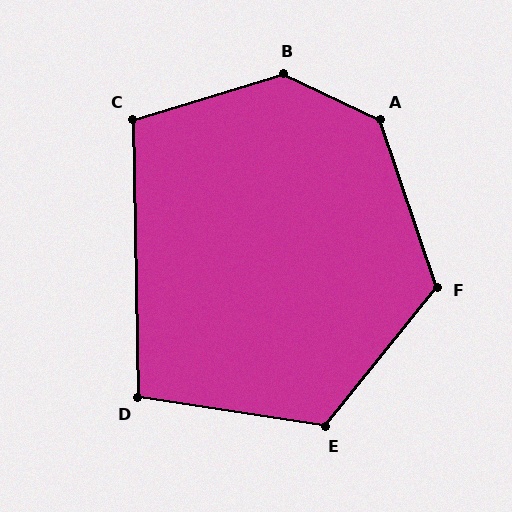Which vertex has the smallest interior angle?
D, at approximately 100 degrees.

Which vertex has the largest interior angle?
B, at approximately 138 degrees.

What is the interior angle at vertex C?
Approximately 106 degrees (obtuse).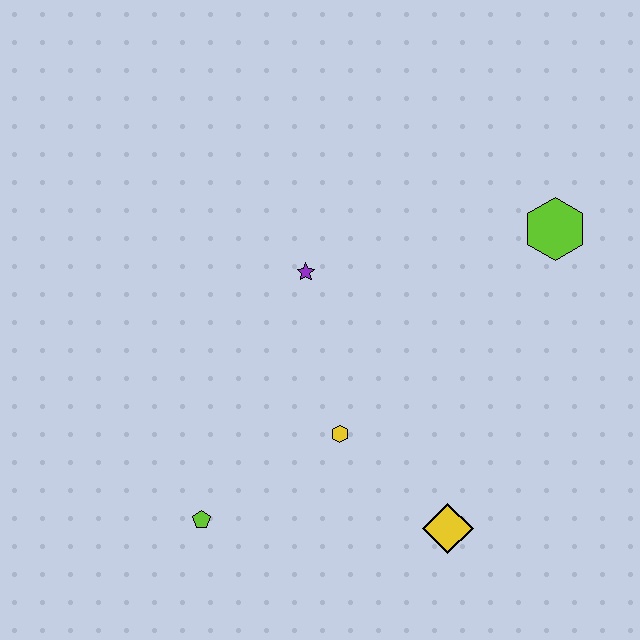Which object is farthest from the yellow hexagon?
The lime hexagon is farthest from the yellow hexagon.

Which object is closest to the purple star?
The yellow hexagon is closest to the purple star.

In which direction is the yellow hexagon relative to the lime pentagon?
The yellow hexagon is to the right of the lime pentagon.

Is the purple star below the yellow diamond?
No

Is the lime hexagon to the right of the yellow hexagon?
Yes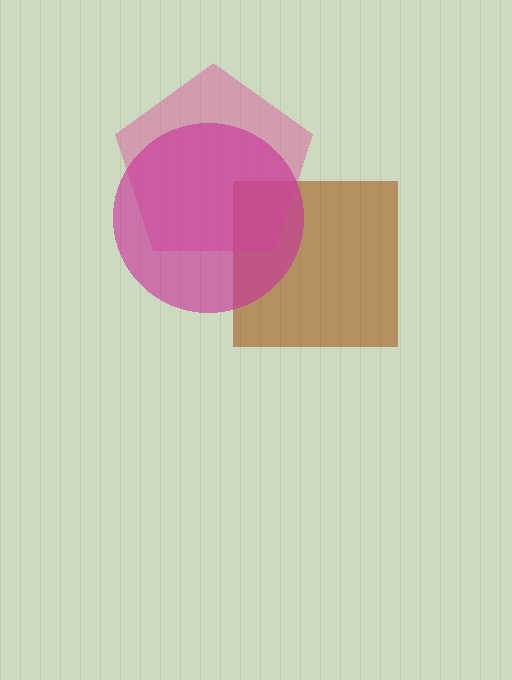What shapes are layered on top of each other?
The layered shapes are: a brown square, a pink pentagon, a magenta circle.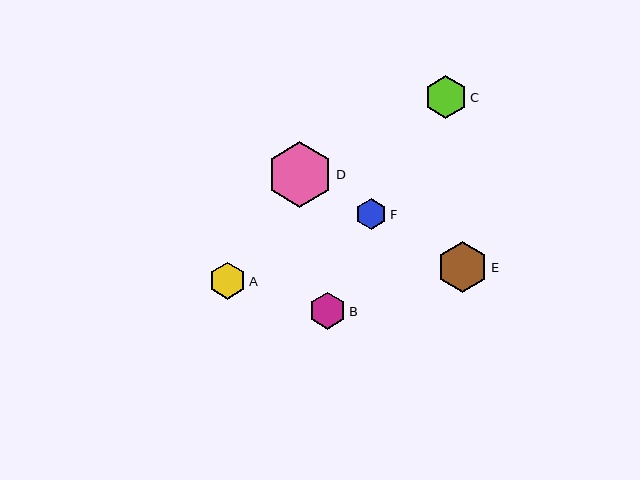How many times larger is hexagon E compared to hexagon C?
Hexagon E is approximately 1.2 times the size of hexagon C.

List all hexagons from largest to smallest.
From largest to smallest: D, E, C, B, A, F.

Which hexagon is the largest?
Hexagon D is the largest with a size of approximately 66 pixels.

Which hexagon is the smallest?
Hexagon F is the smallest with a size of approximately 31 pixels.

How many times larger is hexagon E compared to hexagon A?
Hexagon E is approximately 1.4 times the size of hexagon A.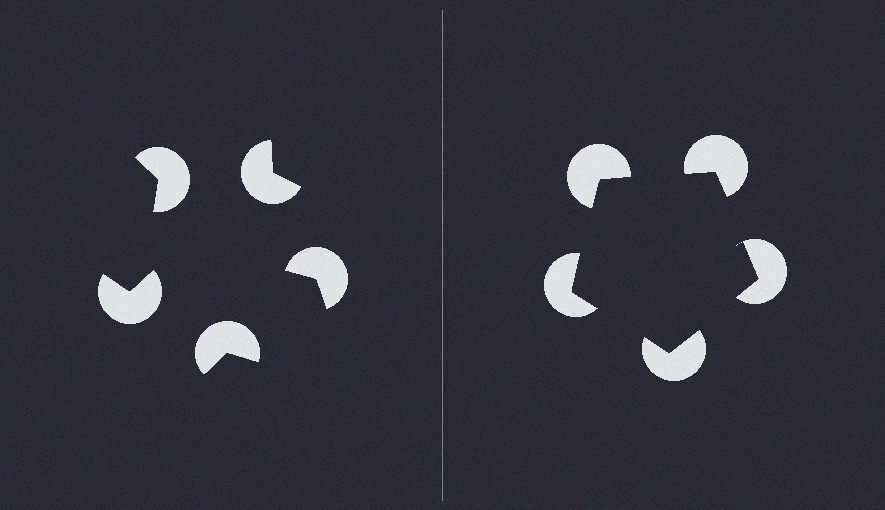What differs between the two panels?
The pac-man discs are positioned identically on both sides; only the wedge orientations differ. On the right they align to a pentagon; on the left they are misaligned.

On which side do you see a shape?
An illusory pentagon appears on the right side. On the left side the wedge cuts are rotated, so no coherent shape forms.